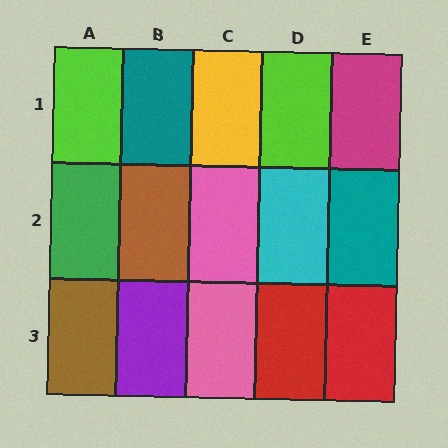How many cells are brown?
2 cells are brown.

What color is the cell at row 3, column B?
Purple.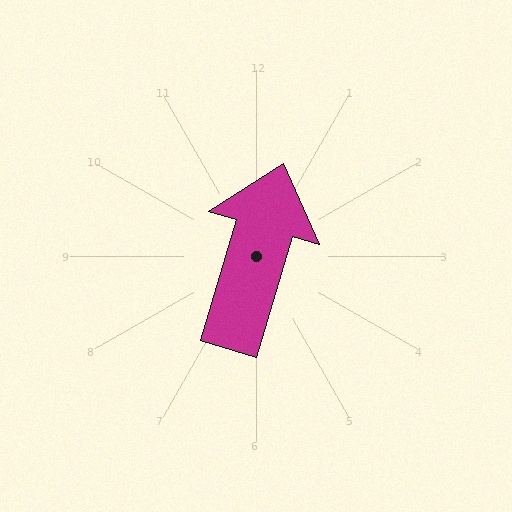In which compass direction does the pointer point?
North.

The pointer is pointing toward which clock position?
Roughly 1 o'clock.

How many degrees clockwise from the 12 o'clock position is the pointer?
Approximately 16 degrees.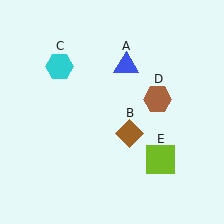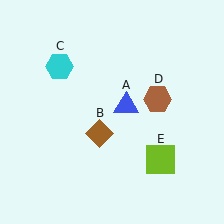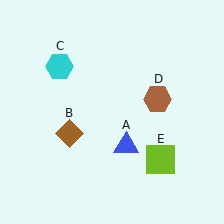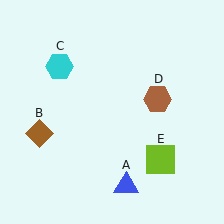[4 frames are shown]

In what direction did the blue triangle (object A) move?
The blue triangle (object A) moved down.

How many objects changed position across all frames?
2 objects changed position: blue triangle (object A), brown diamond (object B).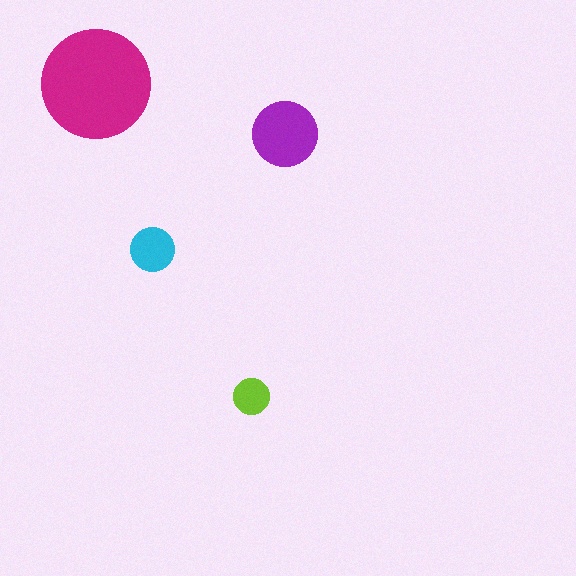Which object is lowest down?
The lime circle is bottommost.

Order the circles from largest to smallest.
the magenta one, the purple one, the cyan one, the lime one.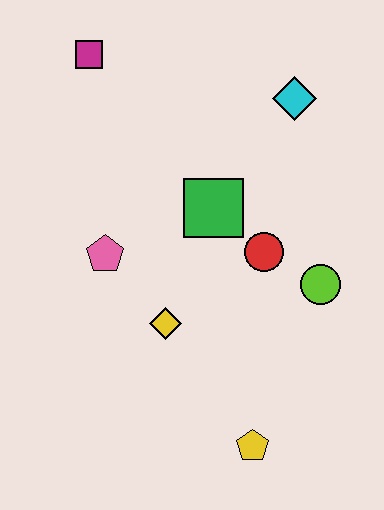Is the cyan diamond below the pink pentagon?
No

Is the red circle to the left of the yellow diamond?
No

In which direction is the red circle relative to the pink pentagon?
The red circle is to the right of the pink pentagon.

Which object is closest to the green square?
The red circle is closest to the green square.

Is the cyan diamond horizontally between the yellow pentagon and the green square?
No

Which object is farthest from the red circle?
The magenta square is farthest from the red circle.